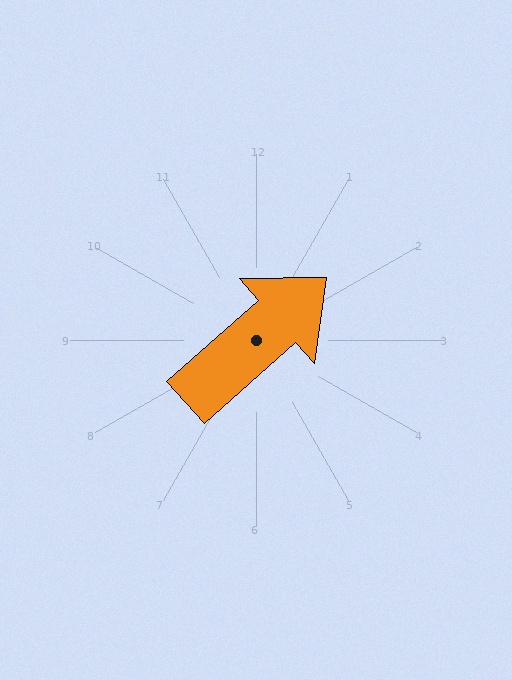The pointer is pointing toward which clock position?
Roughly 2 o'clock.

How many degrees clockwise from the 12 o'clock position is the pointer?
Approximately 48 degrees.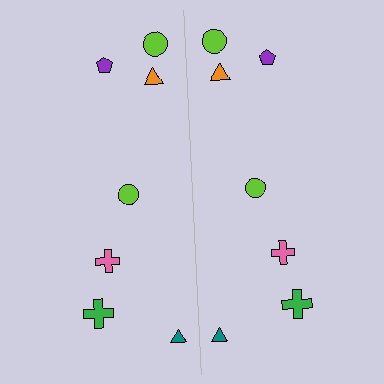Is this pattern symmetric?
Yes, this pattern has bilateral (reflection) symmetry.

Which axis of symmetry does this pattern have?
The pattern has a vertical axis of symmetry running through the center of the image.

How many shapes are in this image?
There are 14 shapes in this image.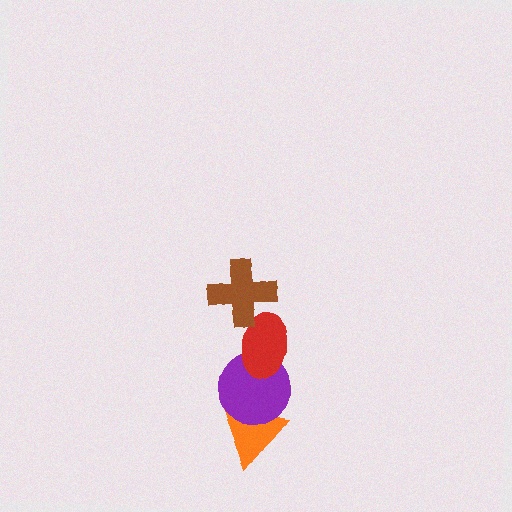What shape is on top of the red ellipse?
The brown cross is on top of the red ellipse.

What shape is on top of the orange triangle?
The purple circle is on top of the orange triangle.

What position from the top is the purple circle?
The purple circle is 3rd from the top.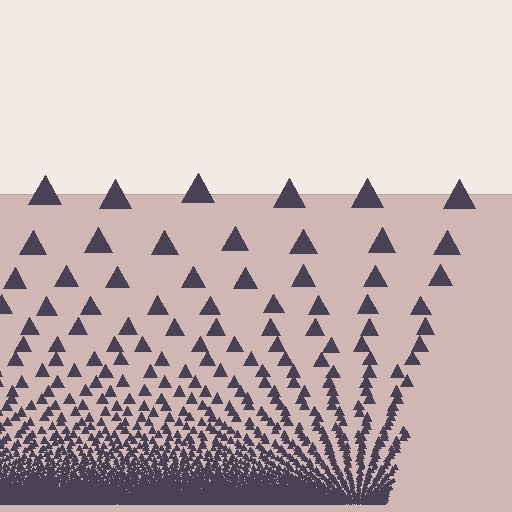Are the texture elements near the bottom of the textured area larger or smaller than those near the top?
Smaller. The gradient is inverted — elements near the bottom are smaller and denser.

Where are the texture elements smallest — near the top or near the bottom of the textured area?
Near the bottom.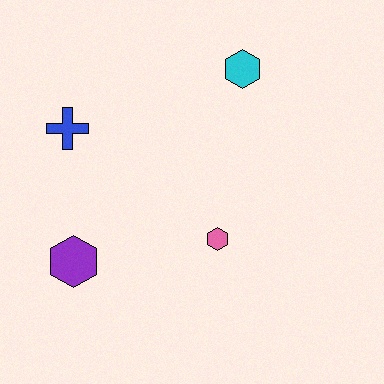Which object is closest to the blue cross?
The purple hexagon is closest to the blue cross.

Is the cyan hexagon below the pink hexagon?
No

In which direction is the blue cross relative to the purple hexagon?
The blue cross is above the purple hexagon.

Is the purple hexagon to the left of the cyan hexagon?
Yes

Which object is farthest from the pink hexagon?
The blue cross is farthest from the pink hexagon.